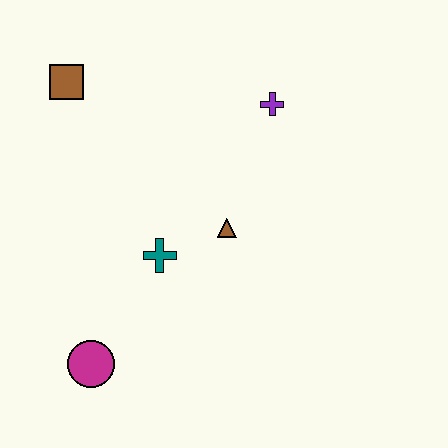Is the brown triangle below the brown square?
Yes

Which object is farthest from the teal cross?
The brown square is farthest from the teal cross.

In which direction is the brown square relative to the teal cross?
The brown square is above the teal cross.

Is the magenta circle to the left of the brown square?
No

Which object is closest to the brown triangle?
The teal cross is closest to the brown triangle.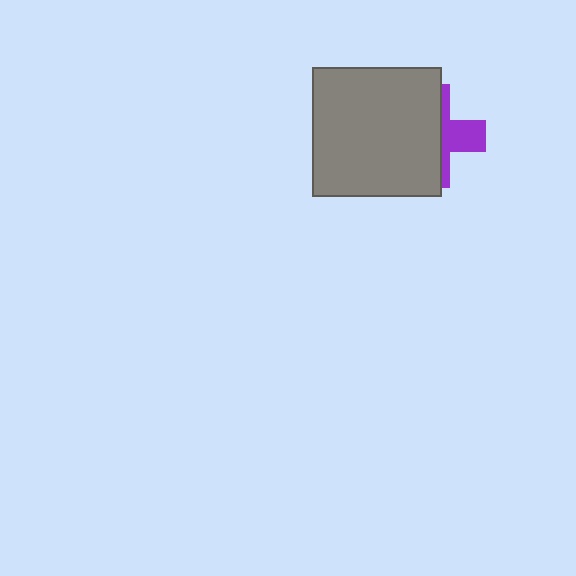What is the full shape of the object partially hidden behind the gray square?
The partially hidden object is a purple cross.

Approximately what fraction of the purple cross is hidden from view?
Roughly 65% of the purple cross is hidden behind the gray square.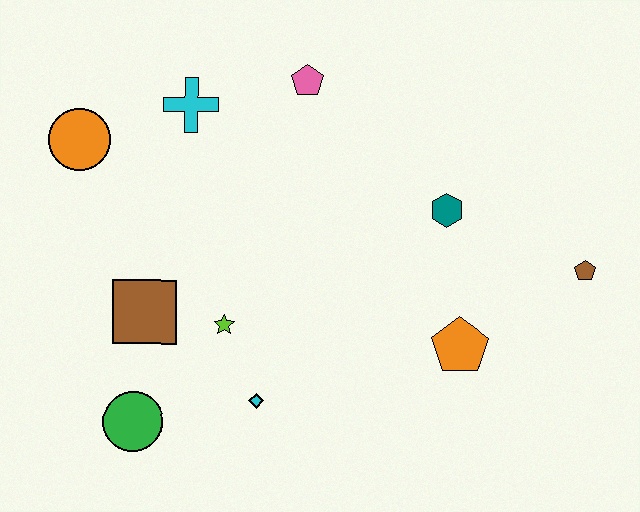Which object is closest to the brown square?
The lime star is closest to the brown square.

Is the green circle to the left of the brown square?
Yes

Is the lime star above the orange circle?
No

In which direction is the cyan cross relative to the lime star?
The cyan cross is above the lime star.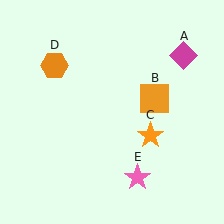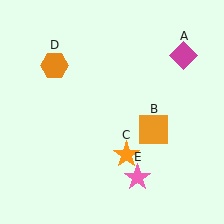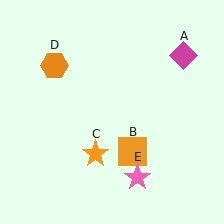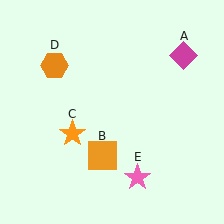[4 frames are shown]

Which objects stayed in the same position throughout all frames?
Magenta diamond (object A) and orange hexagon (object D) and pink star (object E) remained stationary.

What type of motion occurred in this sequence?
The orange square (object B), orange star (object C) rotated clockwise around the center of the scene.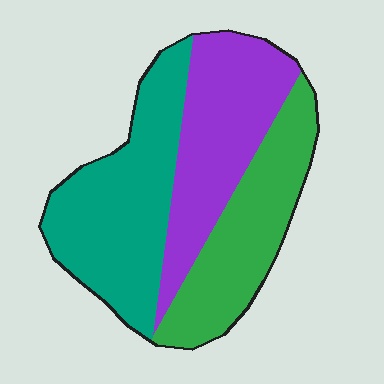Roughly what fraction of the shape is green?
Green covers about 30% of the shape.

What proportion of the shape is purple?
Purple covers roughly 30% of the shape.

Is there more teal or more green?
Teal.